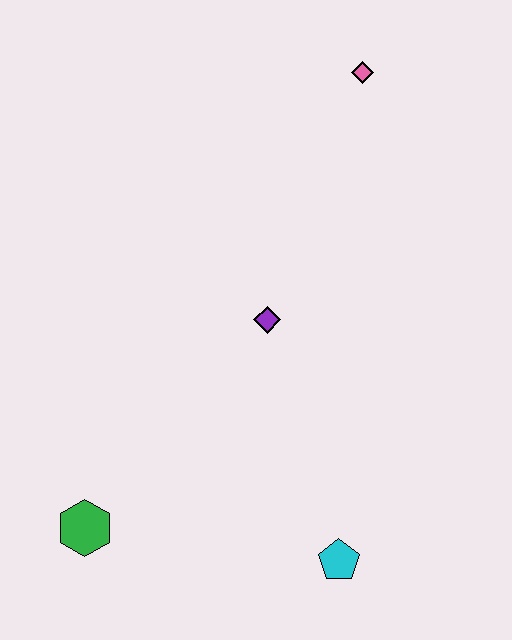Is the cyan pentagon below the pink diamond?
Yes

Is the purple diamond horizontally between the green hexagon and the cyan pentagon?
Yes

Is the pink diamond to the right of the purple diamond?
Yes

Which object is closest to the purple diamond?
The cyan pentagon is closest to the purple diamond.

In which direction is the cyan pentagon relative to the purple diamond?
The cyan pentagon is below the purple diamond.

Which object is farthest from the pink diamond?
The green hexagon is farthest from the pink diamond.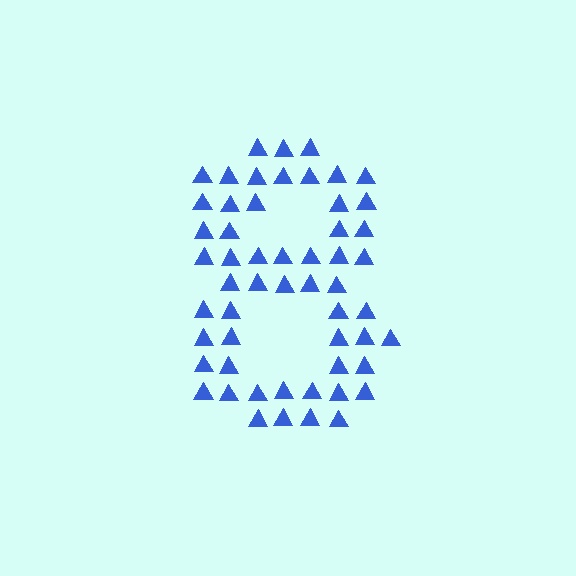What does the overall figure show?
The overall figure shows the digit 8.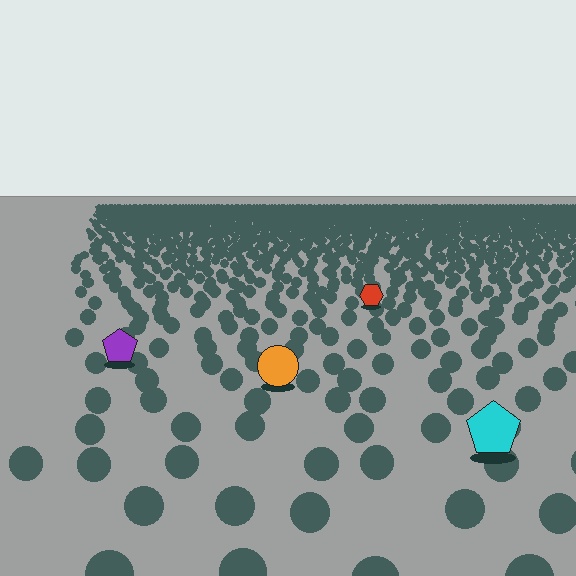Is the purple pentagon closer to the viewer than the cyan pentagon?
No. The cyan pentagon is closer — you can tell from the texture gradient: the ground texture is coarser near it.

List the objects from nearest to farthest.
From nearest to farthest: the cyan pentagon, the orange circle, the purple pentagon, the red hexagon.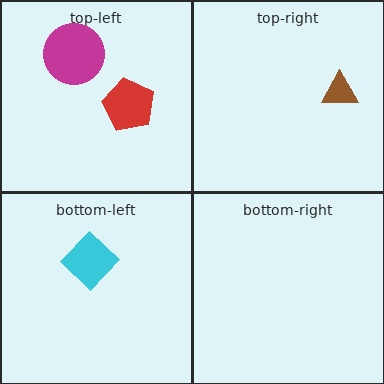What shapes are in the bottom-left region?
The cyan diamond.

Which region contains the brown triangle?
The top-right region.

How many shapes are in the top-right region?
1.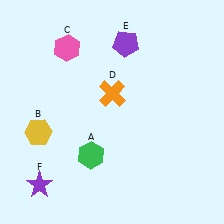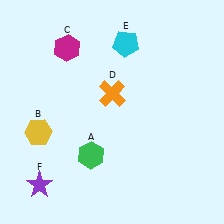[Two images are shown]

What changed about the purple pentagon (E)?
In Image 1, E is purple. In Image 2, it changed to cyan.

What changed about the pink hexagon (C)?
In Image 1, C is pink. In Image 2, it changed to magenta.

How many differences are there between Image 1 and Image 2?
There are 2 differences between the two images.